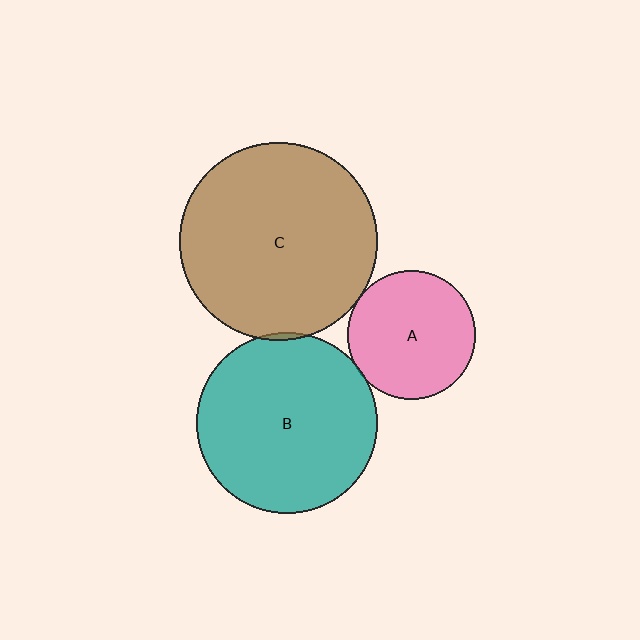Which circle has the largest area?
Circle C (brown).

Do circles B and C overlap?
Yes.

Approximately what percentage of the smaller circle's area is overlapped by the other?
Approximately 5%.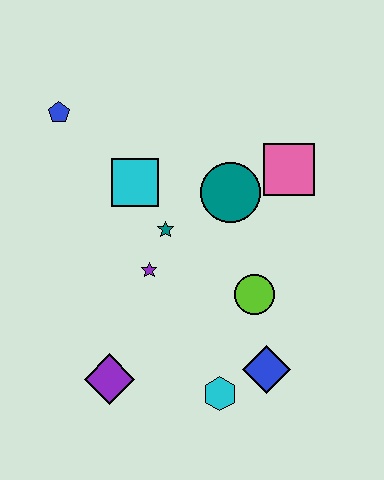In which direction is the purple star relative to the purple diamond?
The purple star is above the purple diamond.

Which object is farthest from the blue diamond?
The blue pentagon is farthest from the blue diamond.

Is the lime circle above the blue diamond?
Yes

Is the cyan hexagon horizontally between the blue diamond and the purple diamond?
Yes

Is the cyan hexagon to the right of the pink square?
No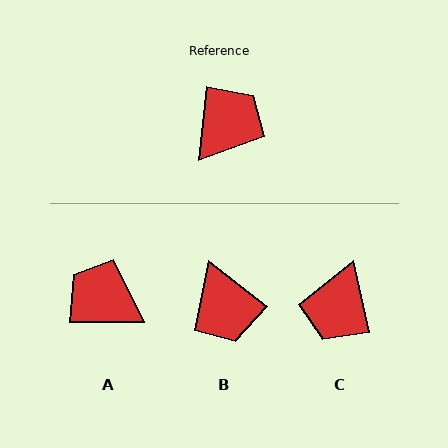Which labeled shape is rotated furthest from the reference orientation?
C, about 161 degrees away.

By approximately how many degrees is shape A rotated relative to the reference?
Approximately 96 degrees counter-clockwise.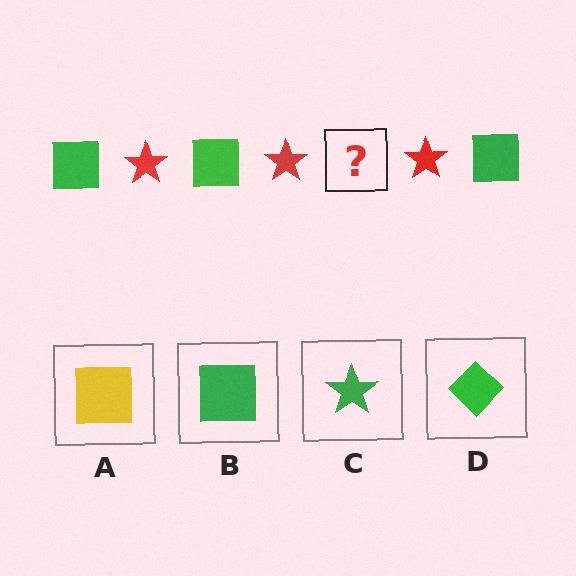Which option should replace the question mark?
Option B.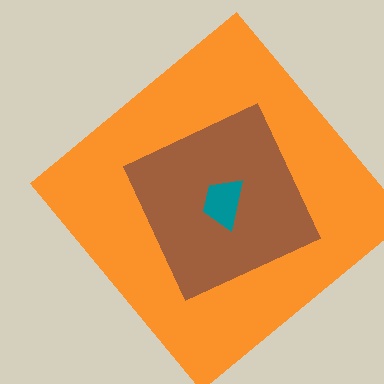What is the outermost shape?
The orange diamond.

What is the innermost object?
The teal trapezoid.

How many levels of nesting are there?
3.